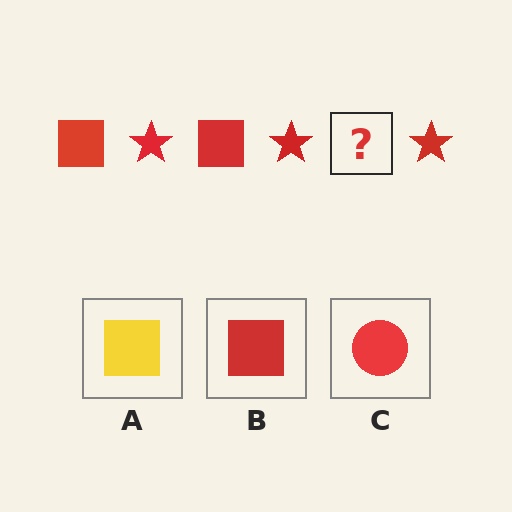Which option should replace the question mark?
Option B.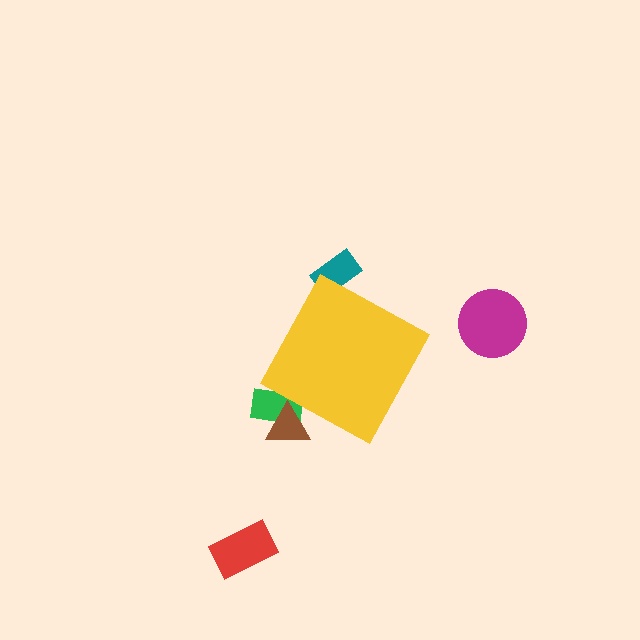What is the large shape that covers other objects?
A yellow diamond.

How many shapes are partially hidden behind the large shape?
3 shapes are partially hidden.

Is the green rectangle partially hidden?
Yes, the green rectangle is partially hidden behind the yellow diamond.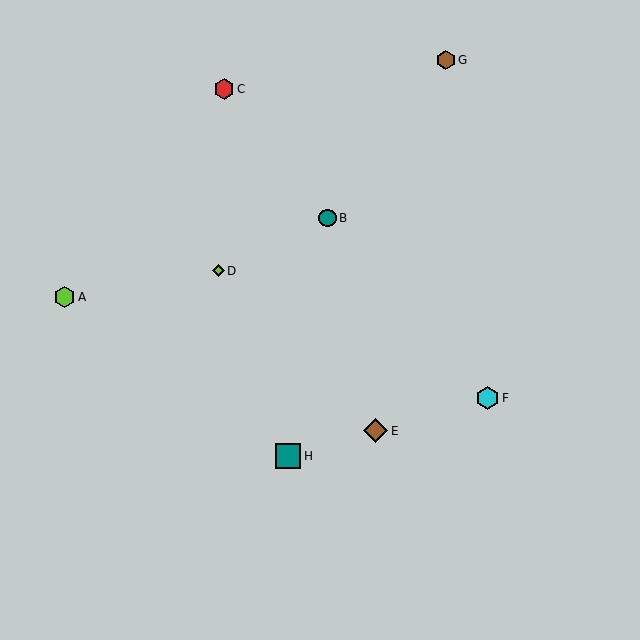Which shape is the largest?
The teal square (labeled H) is the largest.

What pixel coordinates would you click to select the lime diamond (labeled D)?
Click at (218, 271) to select the lime diamond D.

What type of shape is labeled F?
Shape F is a cyan hexagon.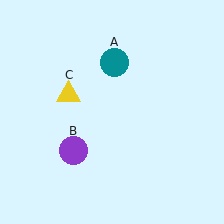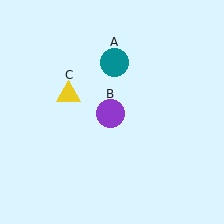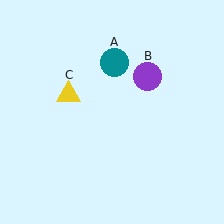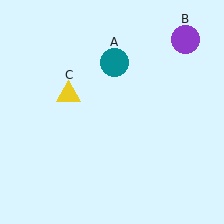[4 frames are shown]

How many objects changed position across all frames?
1 object changed position: purple circle (object B).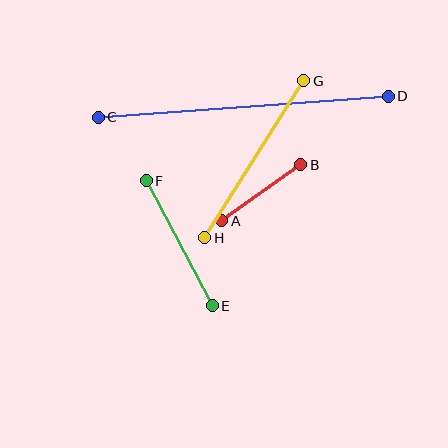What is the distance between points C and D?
The distance is approximately 291 pixels.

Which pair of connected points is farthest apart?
Points C and D are farthest apart.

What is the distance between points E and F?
The distance is approximately 142 pixels.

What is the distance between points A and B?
The distance is approximately 97 pixels.